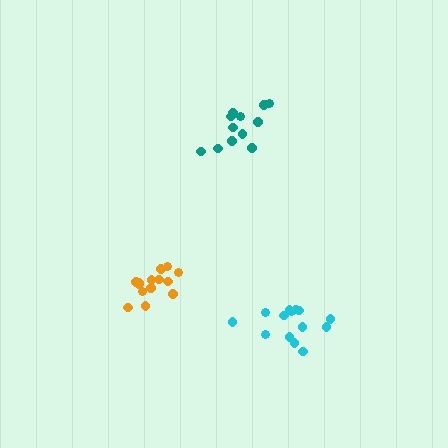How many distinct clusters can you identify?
There are 3 distinct clusters.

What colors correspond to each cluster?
The clusters are colored: cyan, teal, orange.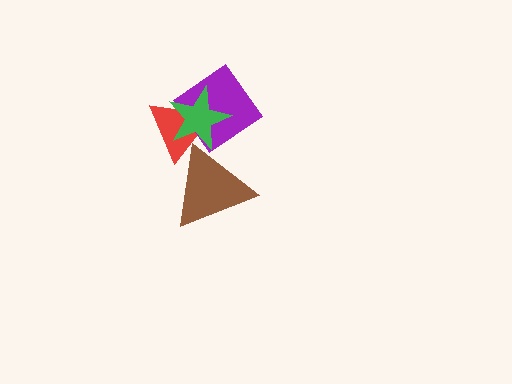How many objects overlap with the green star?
3 objects overlap with the green star.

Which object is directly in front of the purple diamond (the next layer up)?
The green star is directly in front of the purple diamond.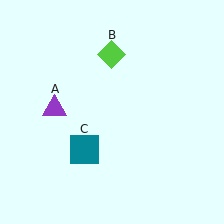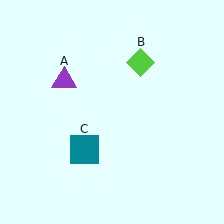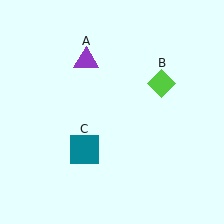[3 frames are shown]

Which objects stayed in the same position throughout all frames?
Teal square (object C) remained stationary.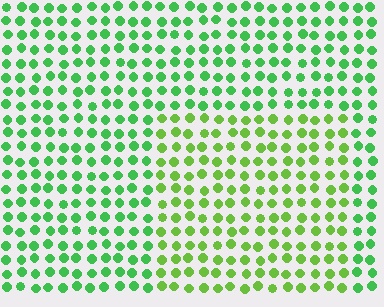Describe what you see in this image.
The image is filled with small green elements in a uniform arrangement. A rectangle-shaped region is visible where the elements are tinted to a slightly different hue, forming a subtle color boundary.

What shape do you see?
I see a rectangle.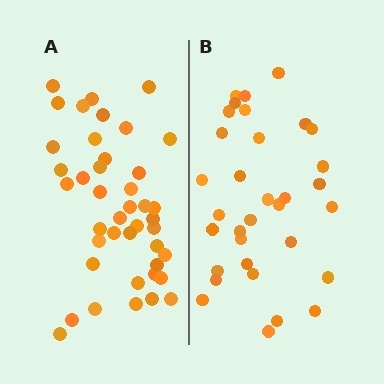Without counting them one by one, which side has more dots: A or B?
Region A (the left region) has more dots.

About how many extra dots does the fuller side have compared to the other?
Region A has roughly 8 or so more dots than region B.